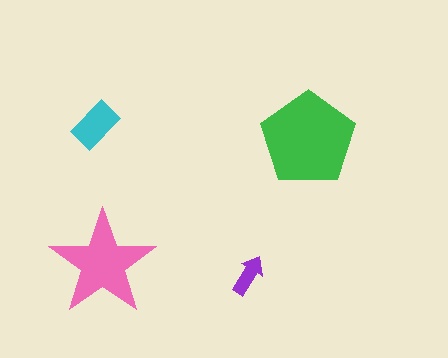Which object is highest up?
The cyan rectangle is topmost.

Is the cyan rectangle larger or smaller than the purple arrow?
Larger.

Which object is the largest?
The green pentagon.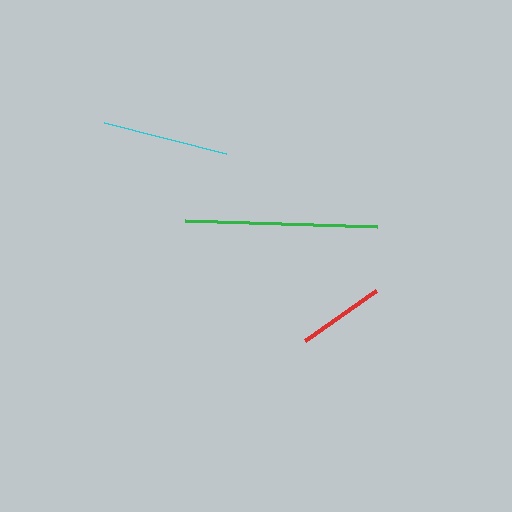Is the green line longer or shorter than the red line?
The green line is longer than the red line.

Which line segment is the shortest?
The red line is the shortest at approximately 87 pixels.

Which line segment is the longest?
The green line is the longest at approximately 192 pixels.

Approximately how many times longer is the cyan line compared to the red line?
The cyan line is approximately 1.4 times the length of the red line.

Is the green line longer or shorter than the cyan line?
The green line is longer than the cyan line.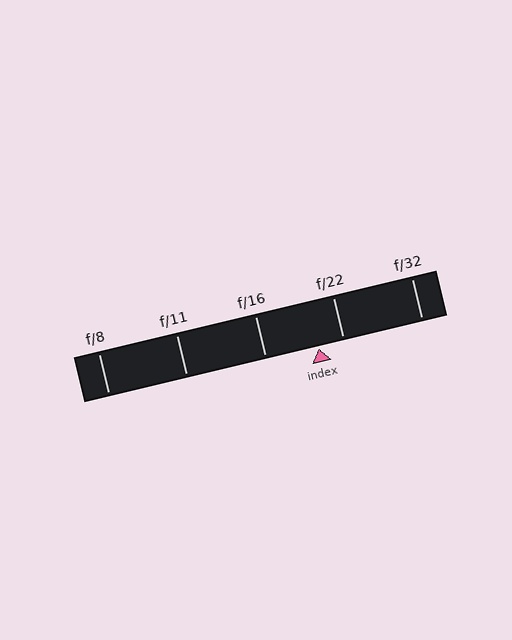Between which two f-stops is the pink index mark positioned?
The index mark is between f/16 and f/22.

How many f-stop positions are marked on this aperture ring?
There are 5 f-stop positions marked.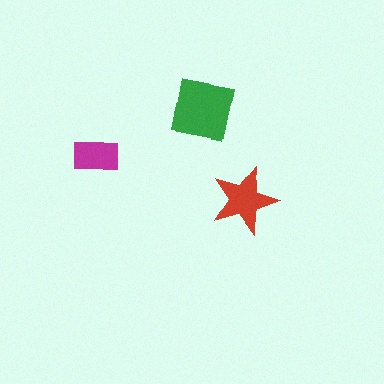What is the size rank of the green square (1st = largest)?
1st.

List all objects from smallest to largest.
The magenta rectangle, the red star, the green square.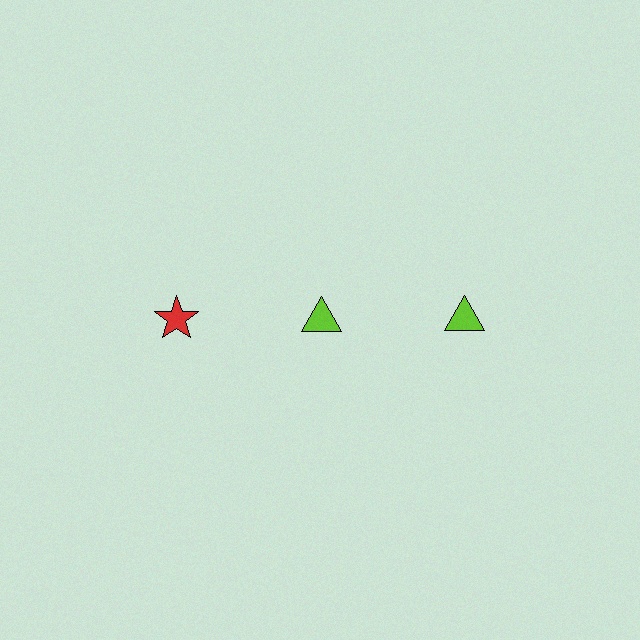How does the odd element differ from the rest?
It differs in both color (red instead of lime) and shape (star instead of triangle).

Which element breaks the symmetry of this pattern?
The red star in the top row, leftmost column breaks the symmetry. All other shapes are lime triangles.